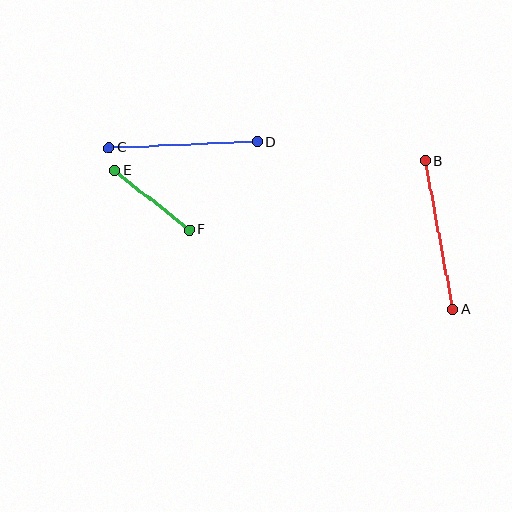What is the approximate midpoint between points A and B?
The midpoint is at approximately (439, 235) pixels.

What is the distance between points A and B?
The distance is approximately 152 pixels.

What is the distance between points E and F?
The distance is approximately 96 pixels.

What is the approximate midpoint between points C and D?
The midpoint is at approximately (183, 145) pixels.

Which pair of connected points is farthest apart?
Points A and B are farthest apart.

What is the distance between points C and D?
The distance is approximately 149 pixels.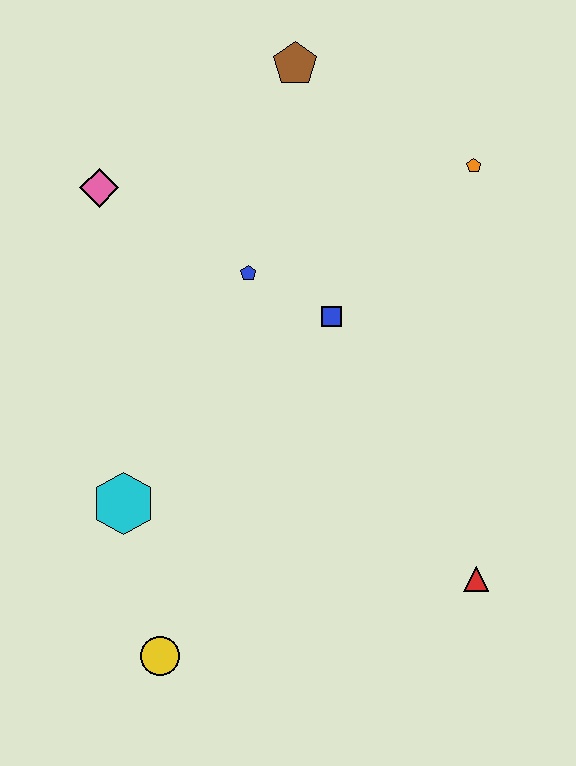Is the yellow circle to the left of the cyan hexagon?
No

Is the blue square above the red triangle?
Yes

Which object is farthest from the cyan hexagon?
The orange pentagon is farthest from the cyan hexagon.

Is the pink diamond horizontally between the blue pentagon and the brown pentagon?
No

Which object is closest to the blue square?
The blue pentagon is closest to the blue square.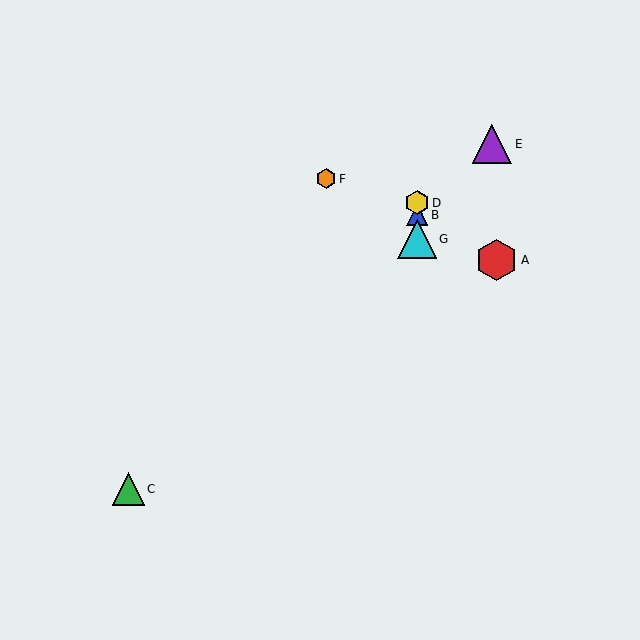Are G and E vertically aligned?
No, G is at x≈417 and E is at x≈492.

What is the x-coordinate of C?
Object C is at x≈128.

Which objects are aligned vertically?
Objects B, D, G are aligned vertically.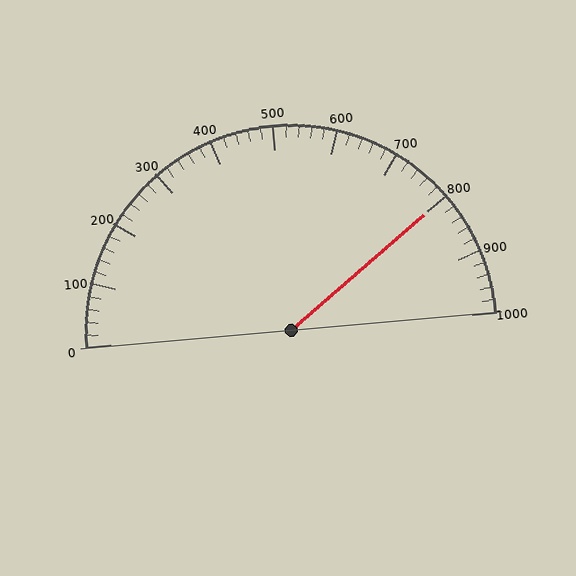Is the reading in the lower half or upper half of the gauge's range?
The reading is in the upper half of the range (0 to 1000).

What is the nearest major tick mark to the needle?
The nearest major tick mark is 800.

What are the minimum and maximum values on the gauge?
The gauge ranges from 0 to 1000.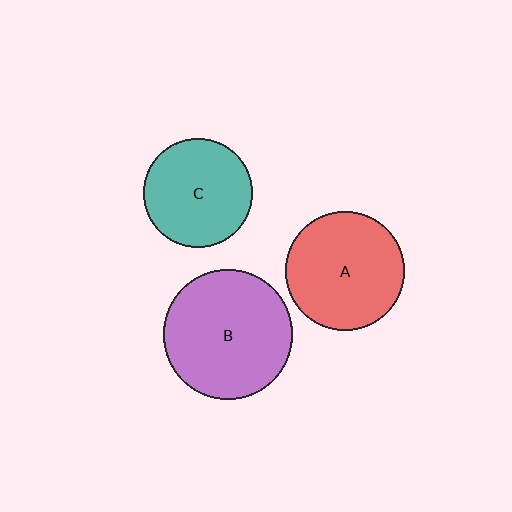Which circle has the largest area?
Circle B (purple).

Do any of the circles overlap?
No, none of the circles overlap.